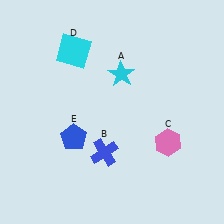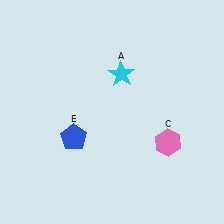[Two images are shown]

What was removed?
The blue cross (B), the cyan square (D) were removed in Image 2.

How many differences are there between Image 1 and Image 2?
There are 2 differences between the two images.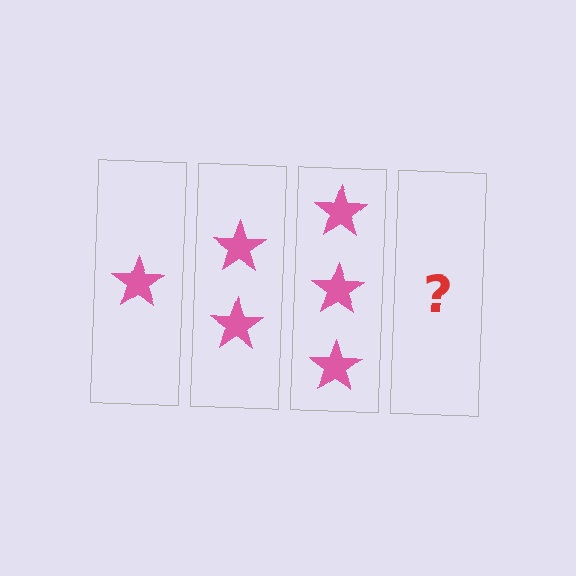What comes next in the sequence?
The next element should be 4 stars.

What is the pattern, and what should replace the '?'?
The pattern is that each step adds one more star. The '?' should be 4 stars.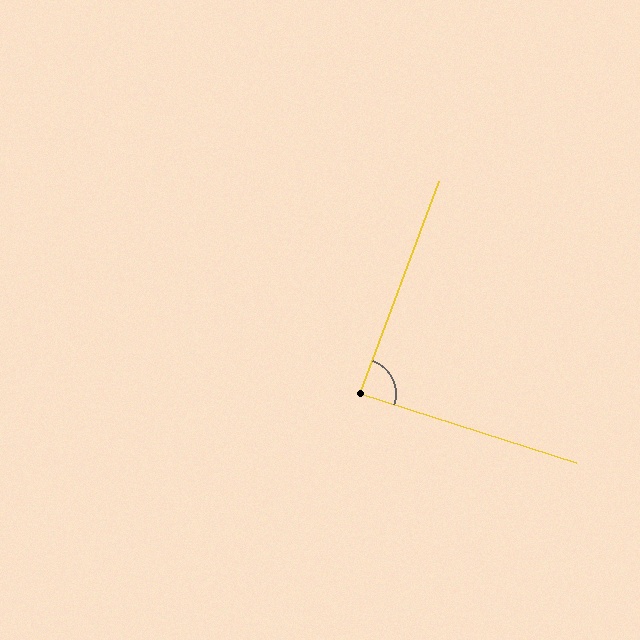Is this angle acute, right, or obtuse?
It is approximately a right angle.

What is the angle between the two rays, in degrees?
Approximately 87 degrees.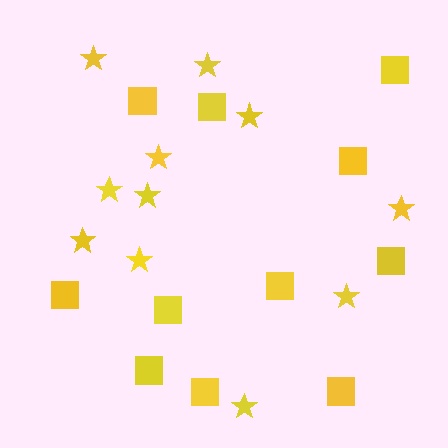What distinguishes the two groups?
There are 2 groups: one group of squares (11) and one group of stars (11).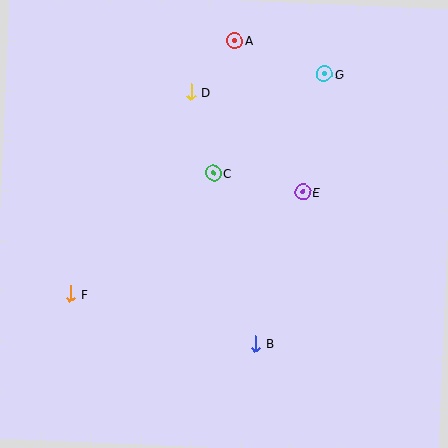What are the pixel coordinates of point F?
Point F is at (71, 294).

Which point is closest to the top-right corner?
Point G is closest to the top-right corner.